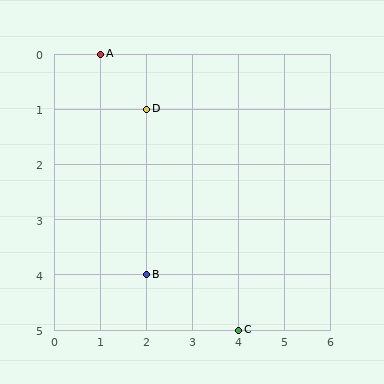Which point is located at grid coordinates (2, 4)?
Point B is at (2, 4).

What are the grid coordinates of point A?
Point A is at grid coordinates (1, 0).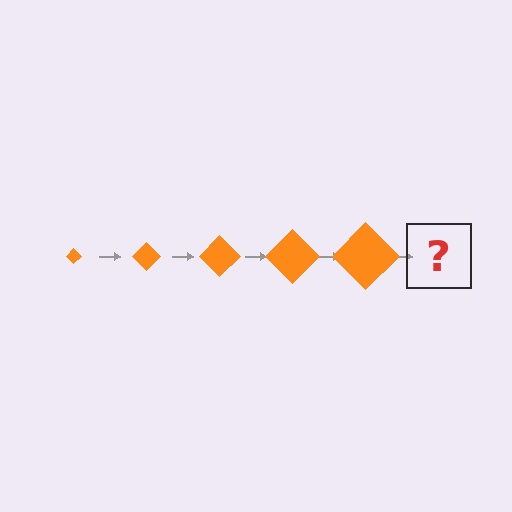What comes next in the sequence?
The next element should be an orange diamond, larger than the previous one.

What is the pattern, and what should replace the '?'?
The pattern is that the diamond gets progressively larger each step. The '?' should be an orange diamond, larger than the previous one.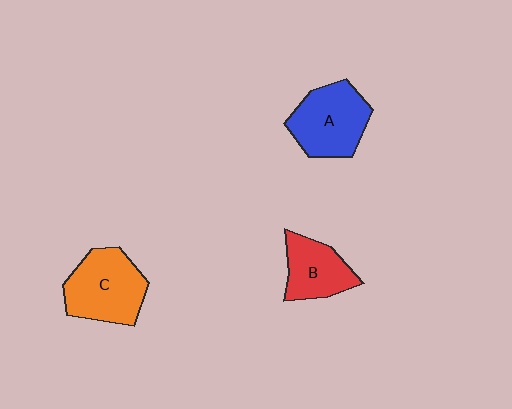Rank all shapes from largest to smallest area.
From largest to smallest: C (orange), A (blue), B (red).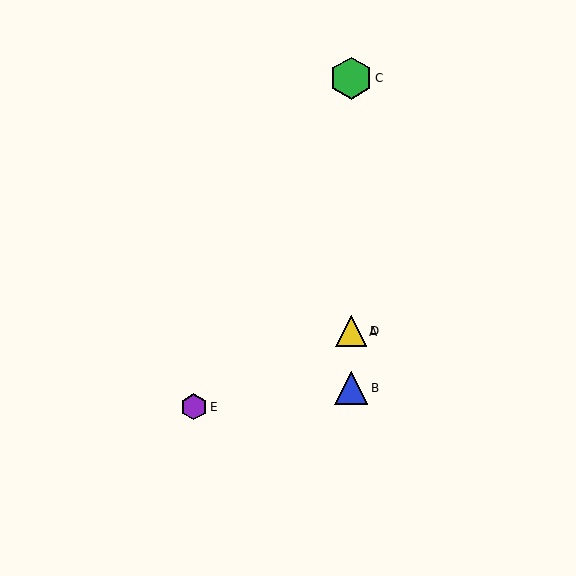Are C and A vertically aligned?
Yes, both are at x≈351.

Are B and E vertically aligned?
No, B is at x≈351 and E is at x≈194.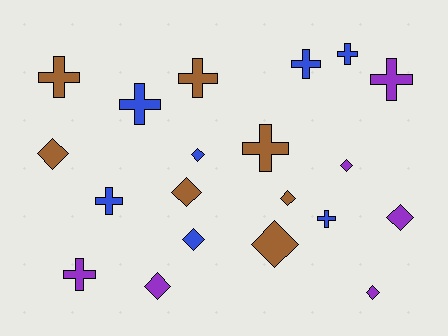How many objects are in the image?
There are 20 objects.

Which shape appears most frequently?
Diamond, with 10 objects.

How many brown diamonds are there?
There are 4 brown diamonds.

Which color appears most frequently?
Brown, with 7 objects.